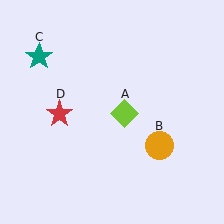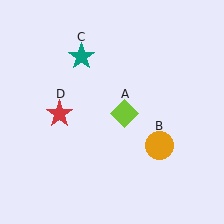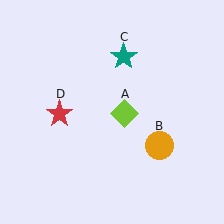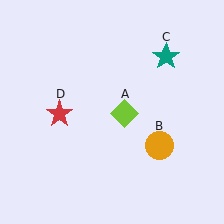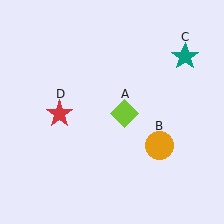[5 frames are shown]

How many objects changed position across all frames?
1 object changed position: teal star (object C).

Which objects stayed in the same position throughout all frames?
Lime diamond (object A) and orange circle (object B) and red star (object D) remained stationary.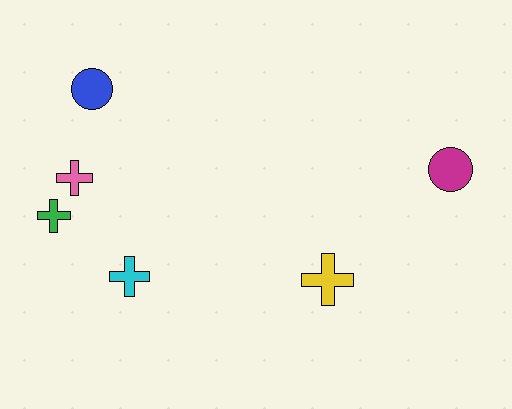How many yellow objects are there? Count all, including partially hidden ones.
There is 1 yellow object.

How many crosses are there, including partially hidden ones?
There are 4 crosses.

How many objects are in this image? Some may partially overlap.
There are 6 objects.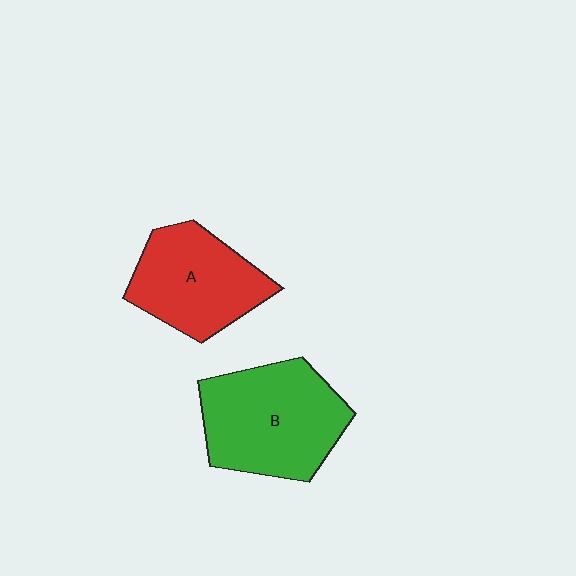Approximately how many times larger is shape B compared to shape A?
Approximately 1.2 times.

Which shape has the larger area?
Shape B (green).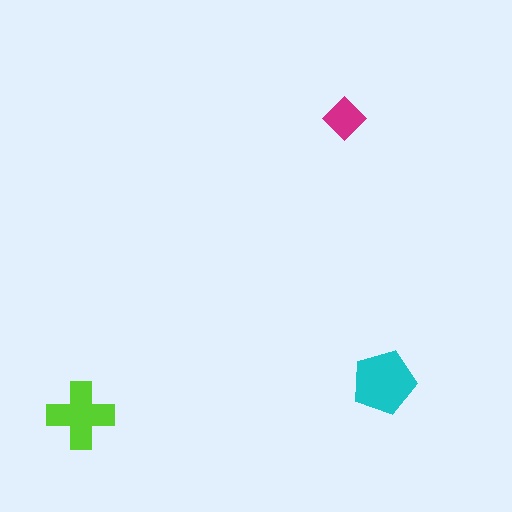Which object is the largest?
The cyan pentagon.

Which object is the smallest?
The magenta diamond.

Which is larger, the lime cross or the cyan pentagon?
The cyan pentagon.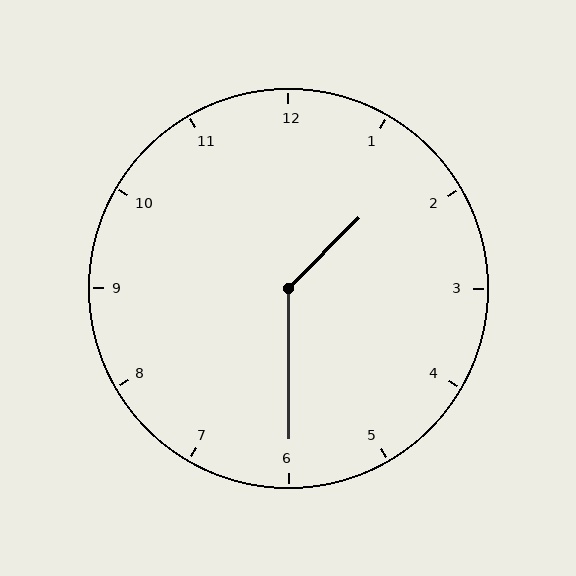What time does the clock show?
1:30.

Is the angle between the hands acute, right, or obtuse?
It is obtuse.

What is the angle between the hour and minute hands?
Approximately 135 degrees.